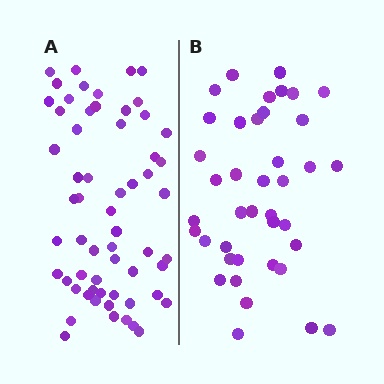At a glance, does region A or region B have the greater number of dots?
Region A (the left region) has more dots.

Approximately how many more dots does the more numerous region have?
Region A has approximately 20 more dots than region B.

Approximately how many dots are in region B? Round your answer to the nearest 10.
About 40 dots.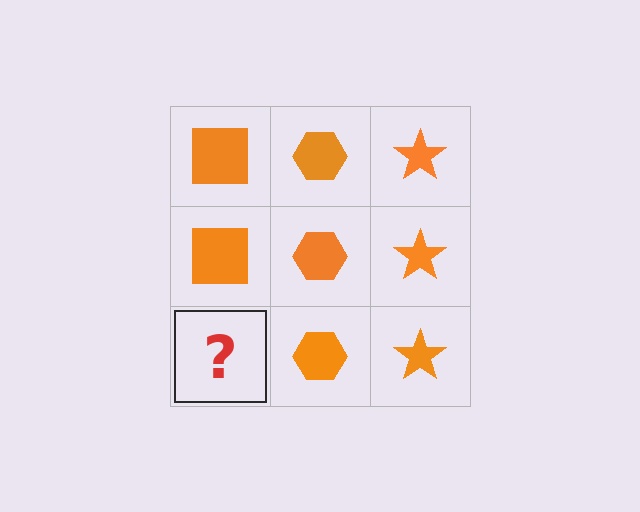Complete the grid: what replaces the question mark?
The question mark should be replaced with an orange square.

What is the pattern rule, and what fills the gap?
The rule is that each column has a consistent shape. The gap should be filled with an orange square.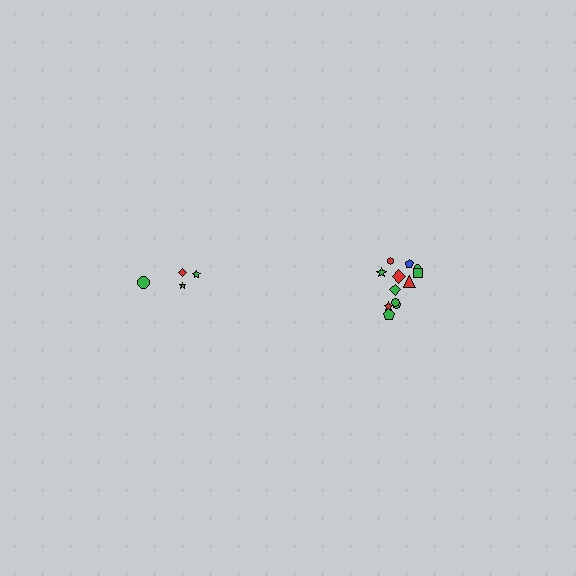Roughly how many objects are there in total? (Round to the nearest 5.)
Roughly 15 objects in total.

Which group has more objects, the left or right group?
The right group.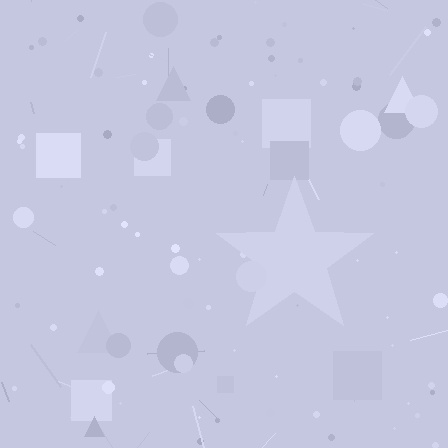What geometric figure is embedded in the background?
A star is embedded in the background.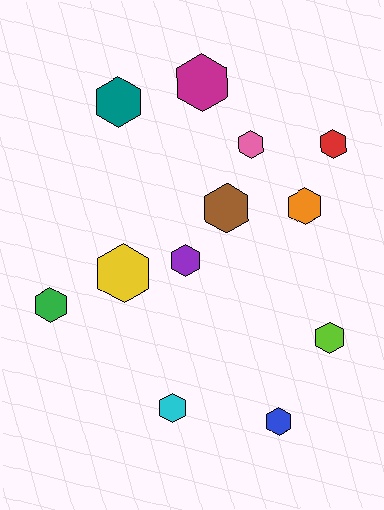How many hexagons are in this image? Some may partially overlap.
There are 12 hexagons.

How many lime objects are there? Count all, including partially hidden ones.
There is 1 lime object.